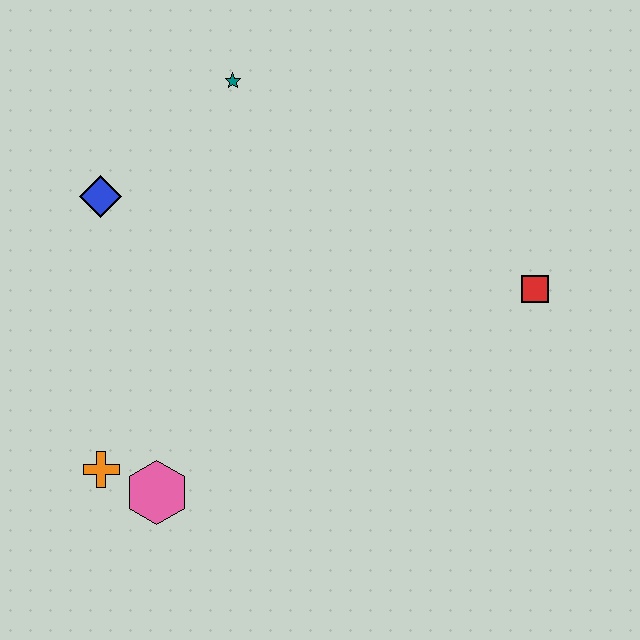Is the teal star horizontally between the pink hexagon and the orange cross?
No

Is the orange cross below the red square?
Yes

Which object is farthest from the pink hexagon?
The red square is farthest from the pink hexagon.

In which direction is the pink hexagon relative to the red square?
The pink hexagon is to the left of the red square.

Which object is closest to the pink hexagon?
The orange cross is closest to the pink hexagon.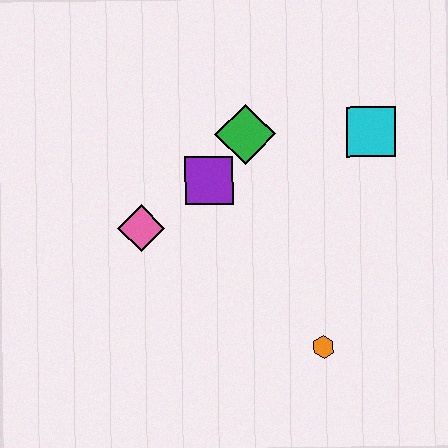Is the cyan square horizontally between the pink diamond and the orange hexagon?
No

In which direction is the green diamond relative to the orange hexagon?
The green diamond is above the orange hexagon.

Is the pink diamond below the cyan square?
Yes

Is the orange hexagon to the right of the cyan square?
No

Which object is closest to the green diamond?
The purple square is closest to the green diamond.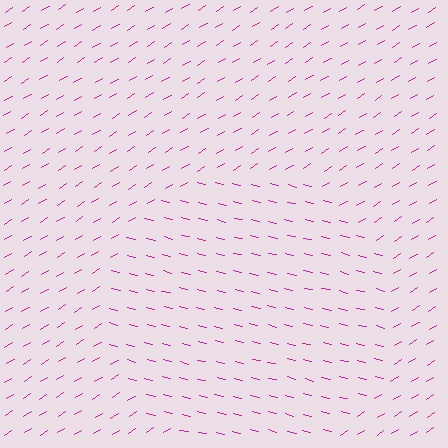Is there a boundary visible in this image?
Yes, there is a texture boundary formed by a change in line orientation.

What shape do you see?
I see a circle.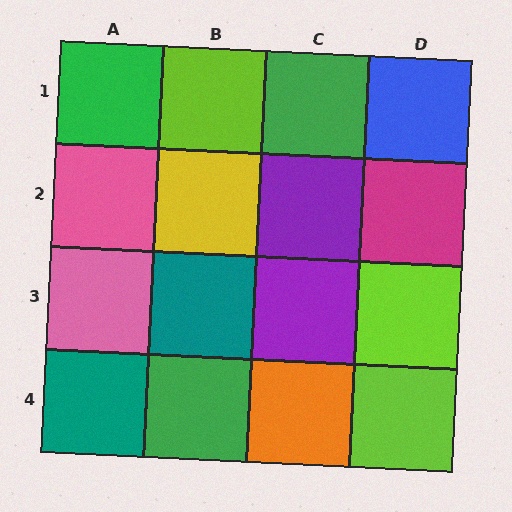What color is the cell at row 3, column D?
Lime.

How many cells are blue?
1 cell is blue.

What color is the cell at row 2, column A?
Pink.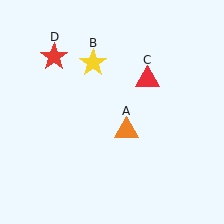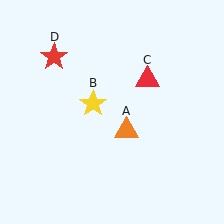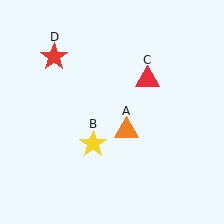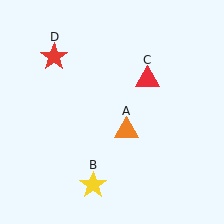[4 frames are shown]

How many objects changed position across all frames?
1 object changed position: yellow star (object B).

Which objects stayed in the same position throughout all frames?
Orange triangle (object A) and red triangle (object C) and red star (object D) remained stationary.